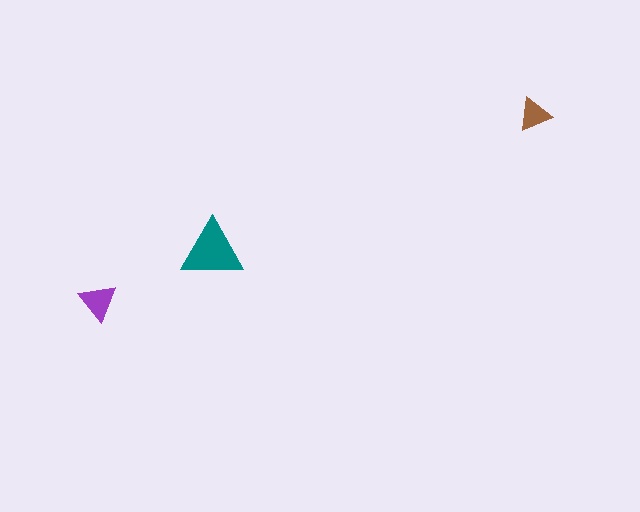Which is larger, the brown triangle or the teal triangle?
The teal one.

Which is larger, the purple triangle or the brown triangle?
The purple one.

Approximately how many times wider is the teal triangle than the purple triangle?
About 1.5 times wider.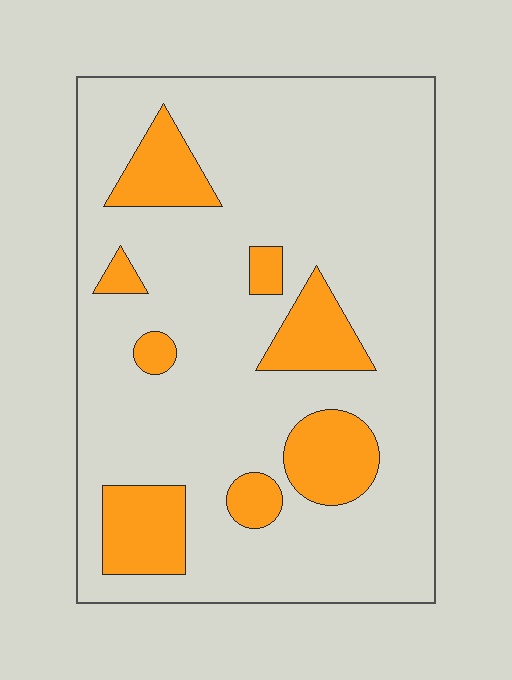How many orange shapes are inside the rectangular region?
8.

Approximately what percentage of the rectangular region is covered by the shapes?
Approximately 20%.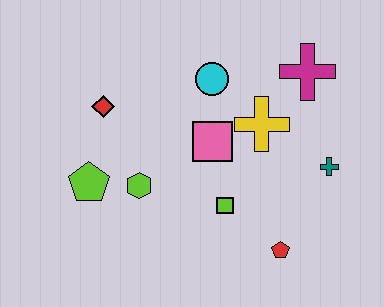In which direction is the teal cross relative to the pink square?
The teal cross is to the right of the pink square.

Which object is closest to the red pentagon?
The lime square is closest to the red pentagon.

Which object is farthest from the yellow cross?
The lime pentagon is farthest from the yellow cross.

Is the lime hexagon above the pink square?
No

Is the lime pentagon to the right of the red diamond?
No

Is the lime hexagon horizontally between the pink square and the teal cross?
No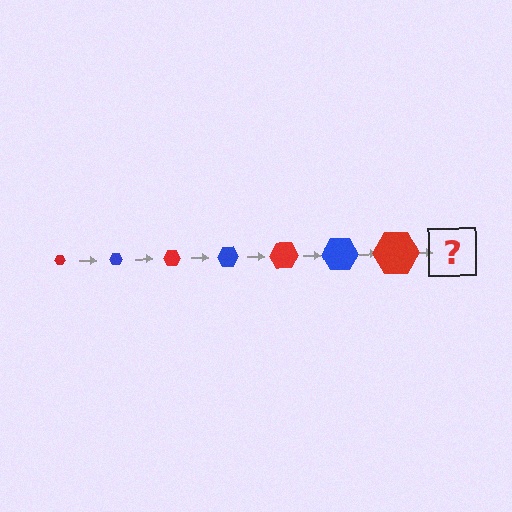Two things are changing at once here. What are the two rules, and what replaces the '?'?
The two rules are that the hexagon grows larger each step and the color cycles through red and blue. The '?' should be a blue hexagon, larger than the previous one.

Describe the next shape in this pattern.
It should be a blue hexagon, larger than the previous one.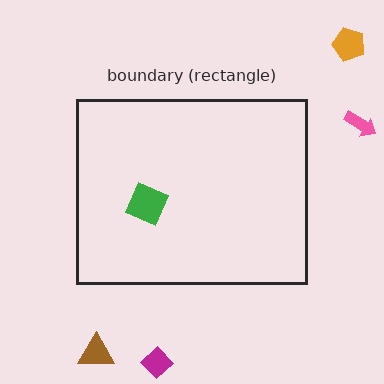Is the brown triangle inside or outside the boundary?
Outside.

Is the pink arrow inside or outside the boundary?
Outside.